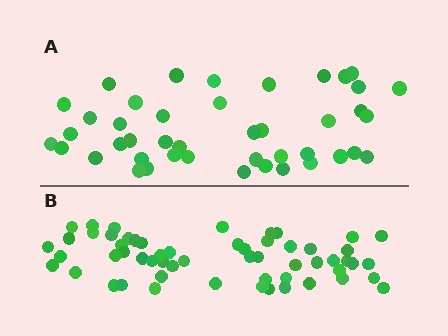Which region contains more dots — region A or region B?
Region B (the bottom region) has more dots.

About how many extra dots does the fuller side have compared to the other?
Region B has approximately 15 more dots than region A.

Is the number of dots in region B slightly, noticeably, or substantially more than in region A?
Region B has noticeably more, but not dramatically so. The ratio is roughly 1.3 to 1.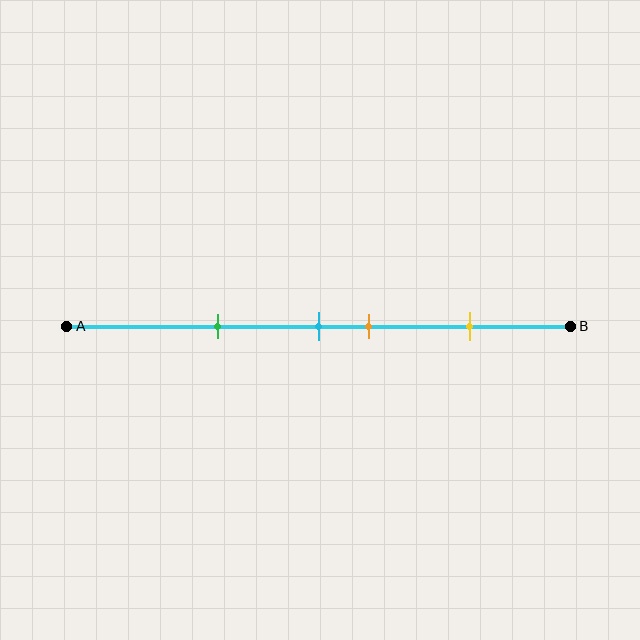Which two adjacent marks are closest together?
The cyan and orange marks are the closest adjacent pair.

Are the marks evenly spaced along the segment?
No, the marks are not evenly spaced.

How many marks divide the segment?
There are 4 marks dividing the segment.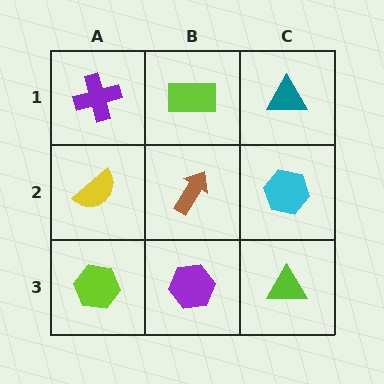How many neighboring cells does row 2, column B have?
4.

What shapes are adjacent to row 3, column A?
A yellow semicircle (row 2, column A), a purple hexagon (row 3, column B).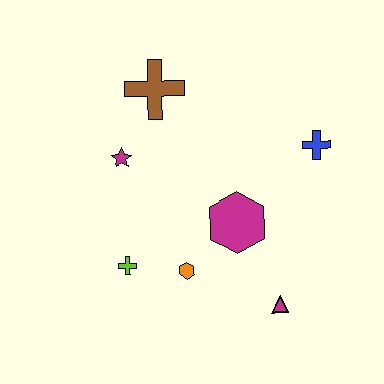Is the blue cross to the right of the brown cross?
Yes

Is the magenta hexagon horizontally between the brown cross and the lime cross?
No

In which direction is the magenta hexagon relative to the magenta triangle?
The magenta hexagon is above the magenta triangle.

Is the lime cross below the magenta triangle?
No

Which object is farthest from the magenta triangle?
The brown cross is farthest from the magenta triangle.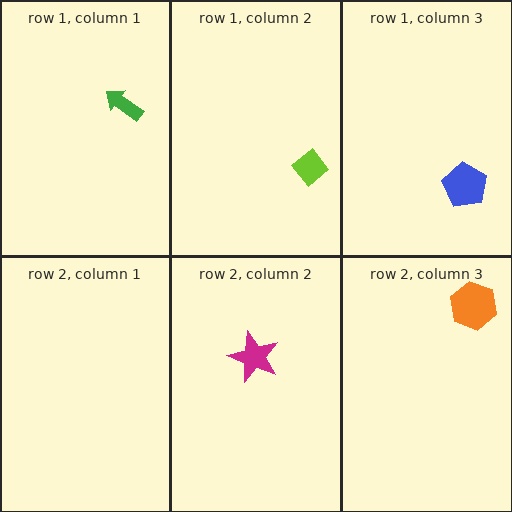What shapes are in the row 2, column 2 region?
The magenta star.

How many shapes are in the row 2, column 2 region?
1.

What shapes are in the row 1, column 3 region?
The blue pentagon.